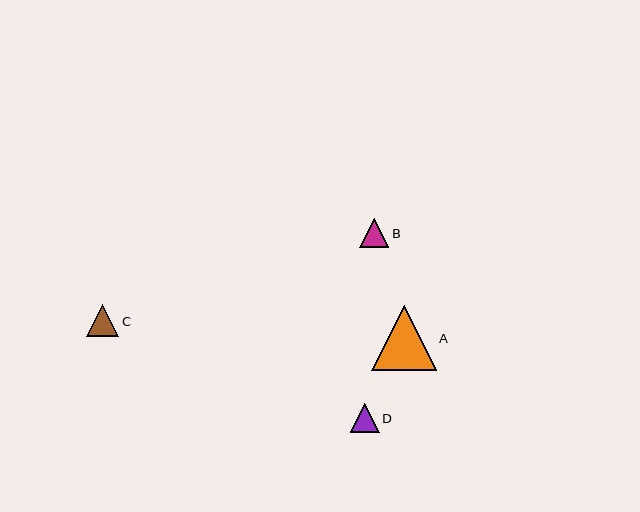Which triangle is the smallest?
Triangle D is the smallest with a size of approximately 29 pixels.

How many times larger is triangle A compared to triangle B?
Triangle A is approximately 2.2 times the size of triangle B.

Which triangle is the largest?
Triangle A is the largest with a size of approximately 64 pixels.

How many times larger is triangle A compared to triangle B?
Triangle A is approximately 2.2 times the size of triangle B.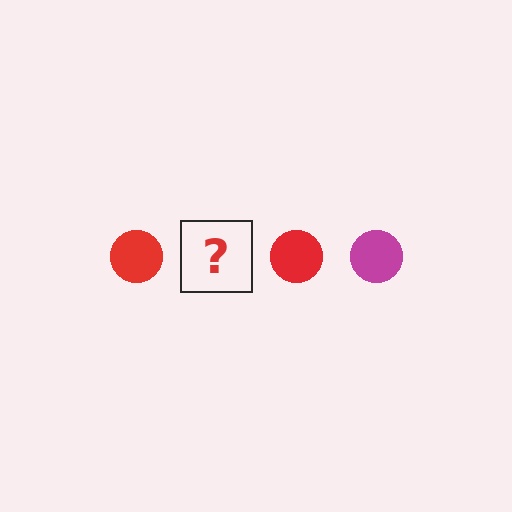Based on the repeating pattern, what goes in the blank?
The blank should be a magenta circle.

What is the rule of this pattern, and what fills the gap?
The rule is that the pattern cycles through red, magenta circles. The gap should be filled with a magenta circle.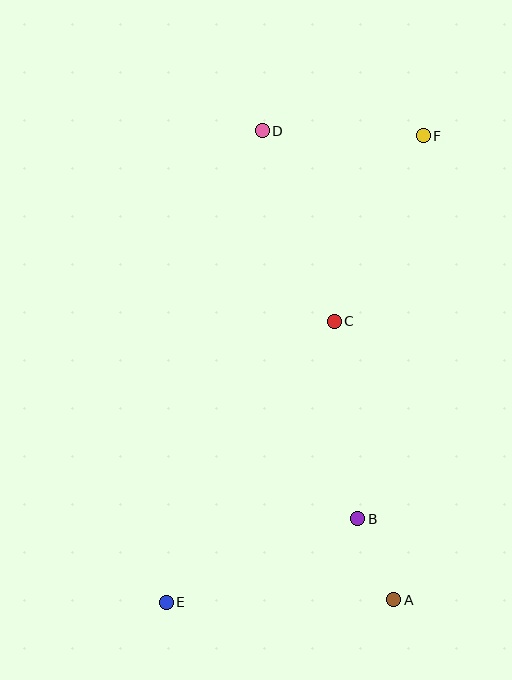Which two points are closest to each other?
Points A and B are closest to each other.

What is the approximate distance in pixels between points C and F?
The distance between C and F is approximately 205 pixels.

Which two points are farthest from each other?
Points E and F are farthest from each other.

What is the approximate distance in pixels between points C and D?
The distance between C and D is approximately 204 pixels.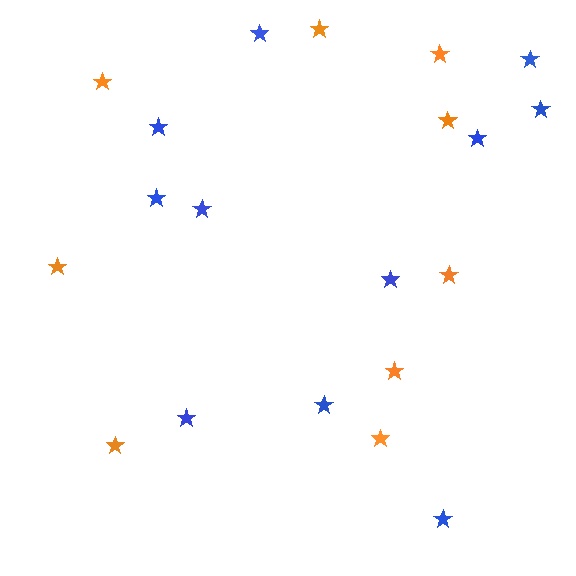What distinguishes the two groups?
There are 2 groups: one group of orange stars (9) and one group of blue stars (11).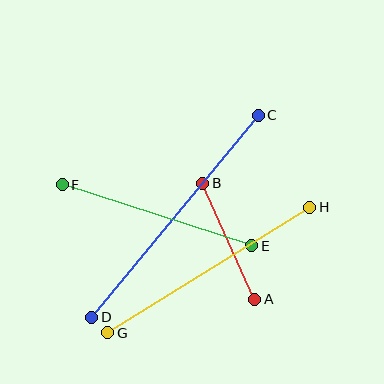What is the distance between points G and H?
The distance is approximately 238 pixels.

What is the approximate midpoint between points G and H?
The midpoint is at approximately (209, 270) pixels.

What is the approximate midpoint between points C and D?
The midpoint is at approximately (175, 216) pixels.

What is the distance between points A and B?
The distance is approximately 127 pixels.